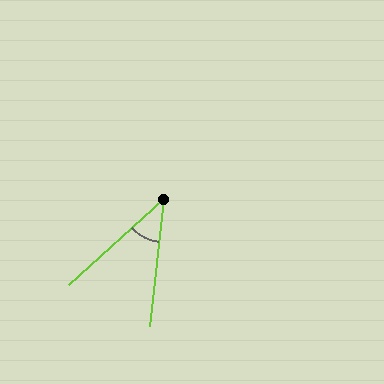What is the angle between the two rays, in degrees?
Approximately 42 degrees.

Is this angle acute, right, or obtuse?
It is acute.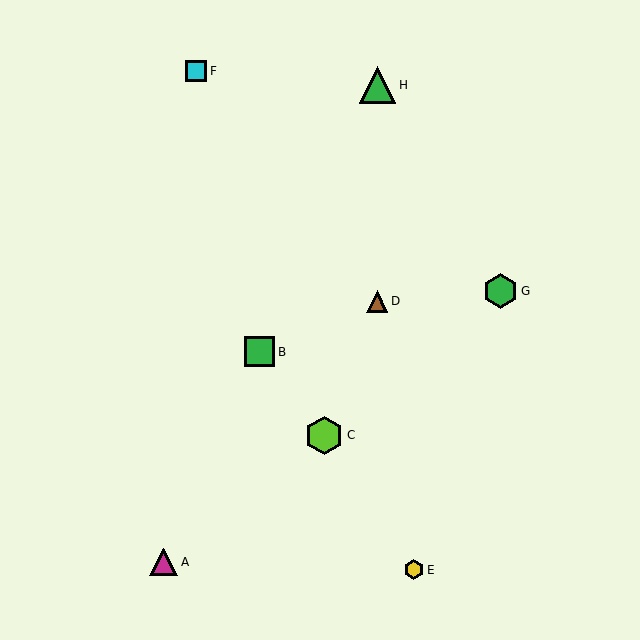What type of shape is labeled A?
Shape A is a magenta triangle.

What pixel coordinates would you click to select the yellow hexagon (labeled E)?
Click at (414, 570) to select the yellow hexagon E.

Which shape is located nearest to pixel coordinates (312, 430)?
The lime hexagon (labeled C) at (324, 435) is nearest to that location.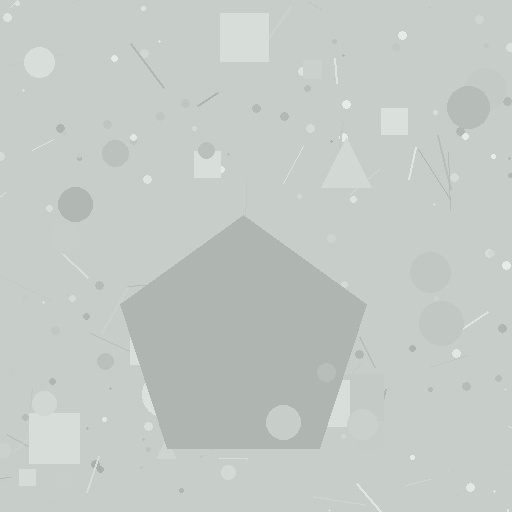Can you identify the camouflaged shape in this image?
The camouflaged shape is a pentagon.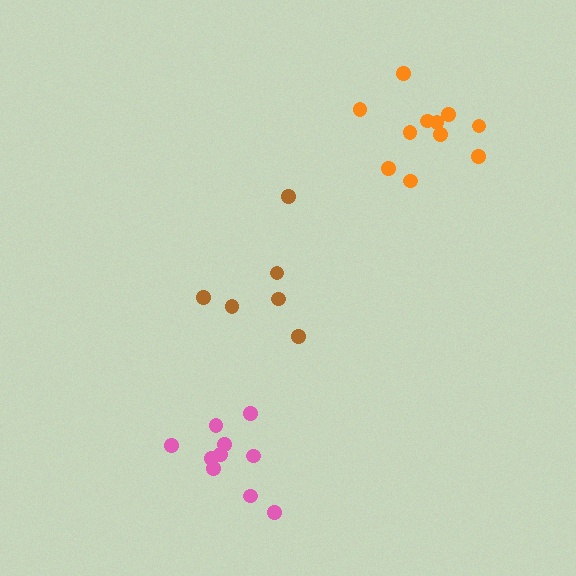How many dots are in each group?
Group 1: 6 dots, Group 2: 11 dots, Group 3: 10 dots (27 total).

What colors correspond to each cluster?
The clusters are colored: brown, orange, pink.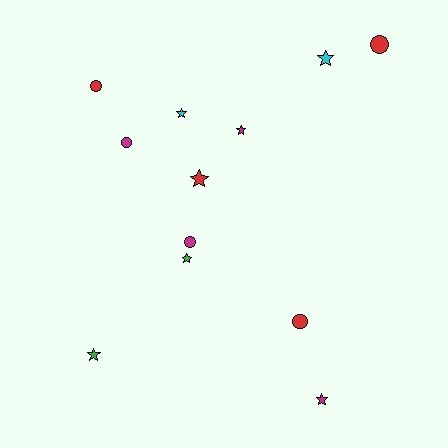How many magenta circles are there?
There are 2 magenta circles.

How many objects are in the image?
There are 12 objects.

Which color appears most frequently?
Magenta, with 4 objects.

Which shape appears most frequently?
Star, with 7 objects.